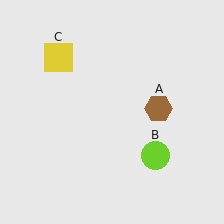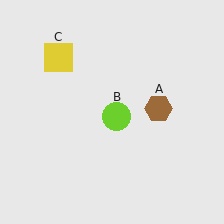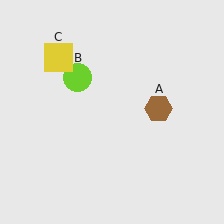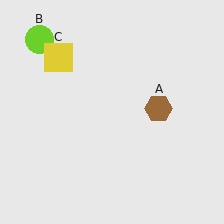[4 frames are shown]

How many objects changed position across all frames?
1 object changed position: lime circle (object B).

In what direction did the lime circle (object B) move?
The lime circle (object B) moved up and to the left.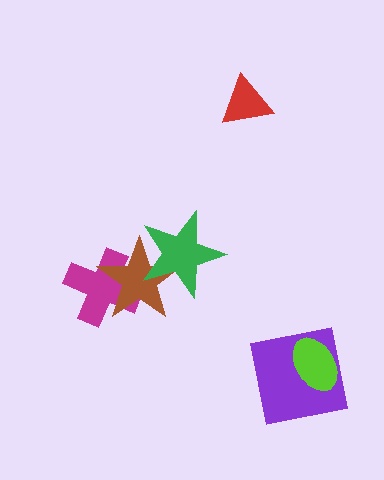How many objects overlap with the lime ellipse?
1 object overlaps with the lime ellipse.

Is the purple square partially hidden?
Yes, it is partially covered by another shape.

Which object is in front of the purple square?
The lime ellipse is in front of the purple square.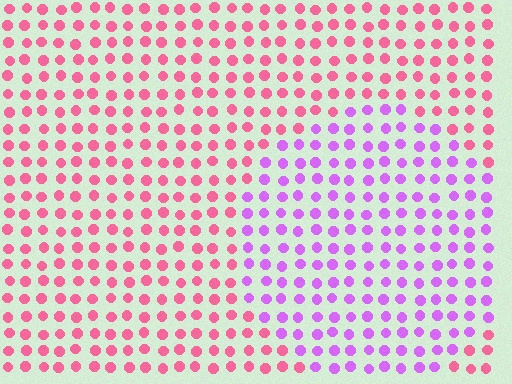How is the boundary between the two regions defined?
The boundary is defined purely by a slight shift in hue (about 51 degrees). Spacing, size, and orientation are identical on both sides.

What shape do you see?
I see a circle.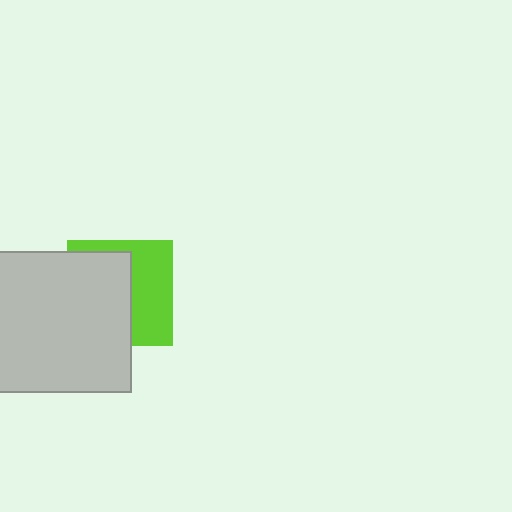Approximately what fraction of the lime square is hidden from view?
Roughly 54% of the lime square is hidden behind the light gray rectangle.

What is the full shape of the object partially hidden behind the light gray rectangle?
The partially hidden object is a lime square.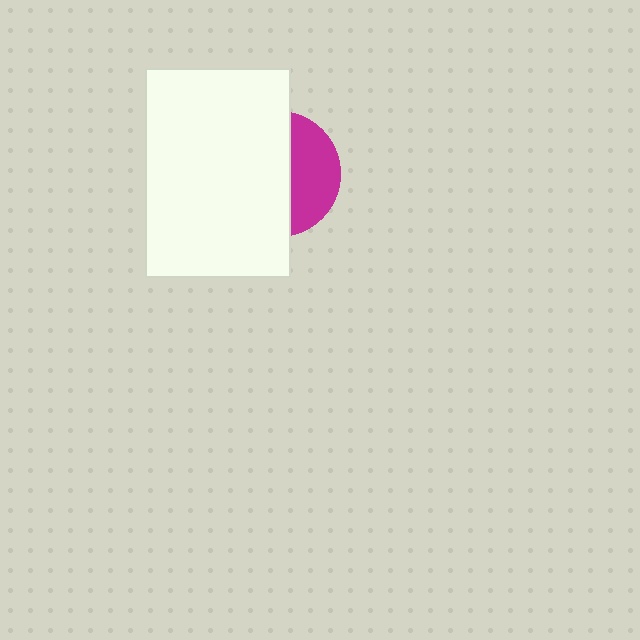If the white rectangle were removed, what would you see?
You would see the complete magenta circle.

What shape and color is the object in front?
The object in front is a white rectangle.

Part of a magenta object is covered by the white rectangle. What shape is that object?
It is a circle.